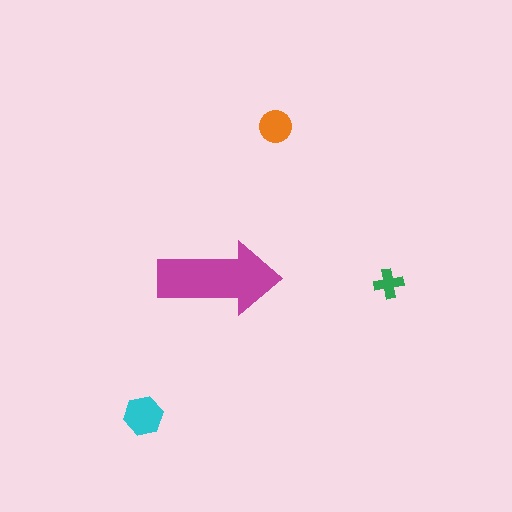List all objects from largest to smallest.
The magenta arrow, the cyan hexagon, the orange circle, the green cross.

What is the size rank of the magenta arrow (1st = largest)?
1st.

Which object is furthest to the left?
The cyan hexagon is leftmost.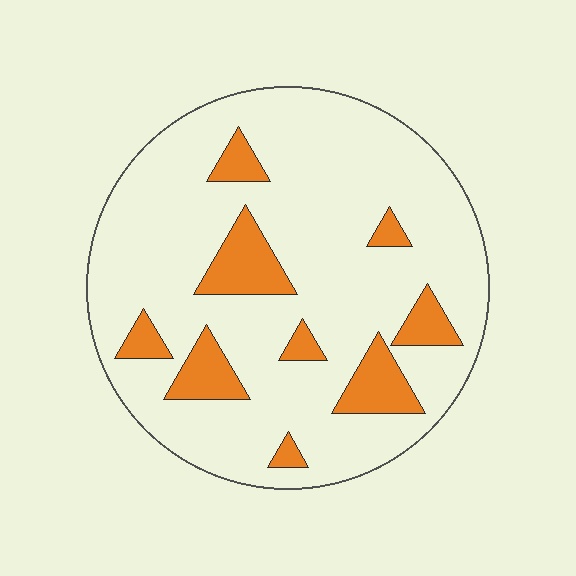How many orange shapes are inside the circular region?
9.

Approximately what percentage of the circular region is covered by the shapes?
Approximately 15%.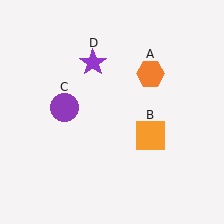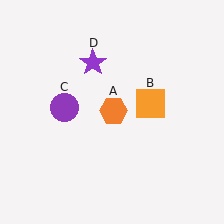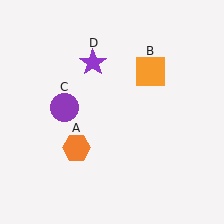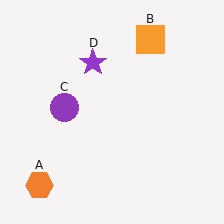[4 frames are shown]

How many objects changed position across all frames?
2 objects changed position: orange hexagon (object A), orange square (object B).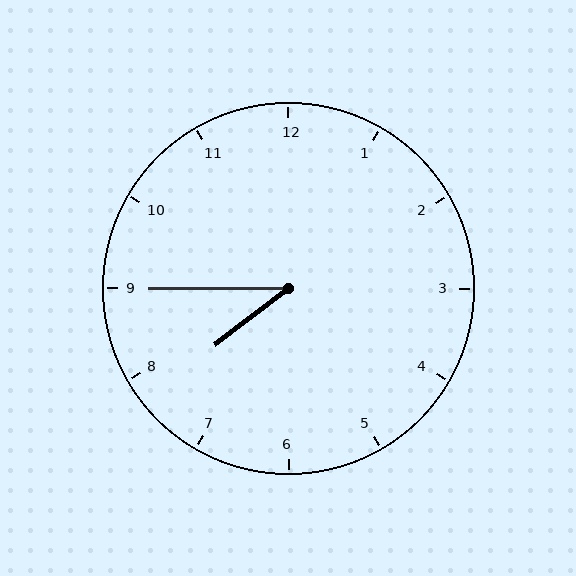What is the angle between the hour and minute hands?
Approximately 38 degrees.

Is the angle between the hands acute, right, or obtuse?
It is acute.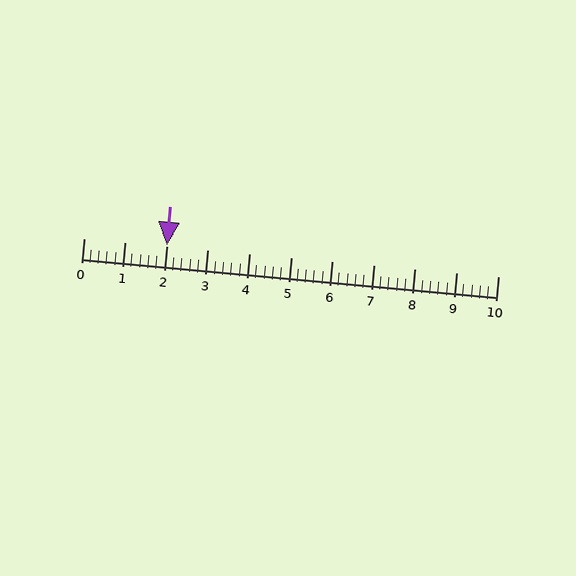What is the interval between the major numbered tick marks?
The major tick marks are spaced 1 units apart.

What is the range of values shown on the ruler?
The ruler shows values from 0 to 10.